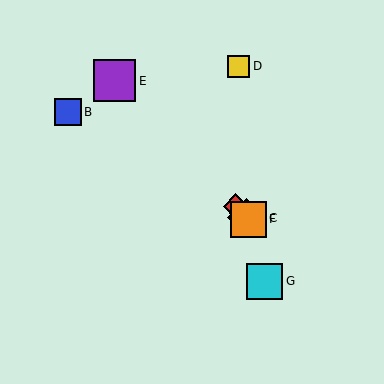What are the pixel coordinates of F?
Object F is at (248, 219).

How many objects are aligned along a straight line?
4 objects (A, C, E, F) are aligned along a straight line.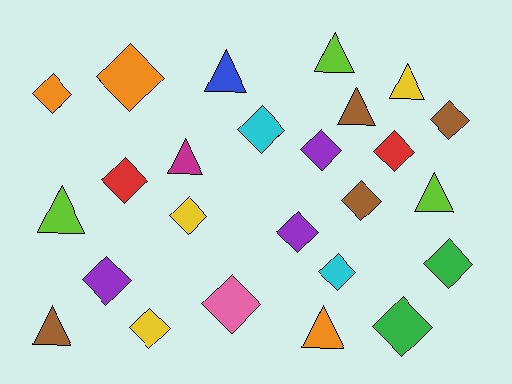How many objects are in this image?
There are 25 objects.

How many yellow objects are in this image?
There are 3 yellow objects.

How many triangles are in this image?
There are 9 triangles.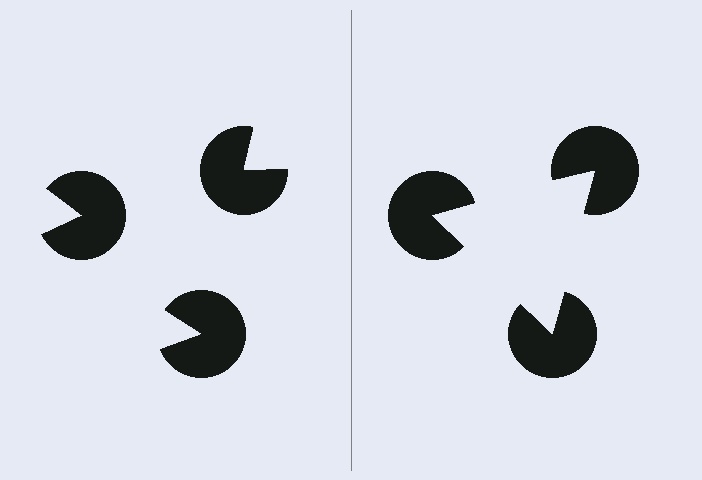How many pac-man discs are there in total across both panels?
6 — 3 on each side.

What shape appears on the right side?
An illusory triangle.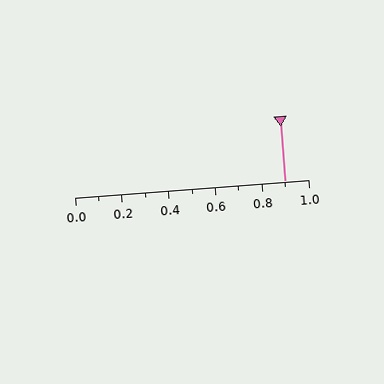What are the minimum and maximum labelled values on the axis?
The axis runs from 0.0 to 1.0.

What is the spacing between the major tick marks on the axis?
The major ticks are spaced 0.2 apart.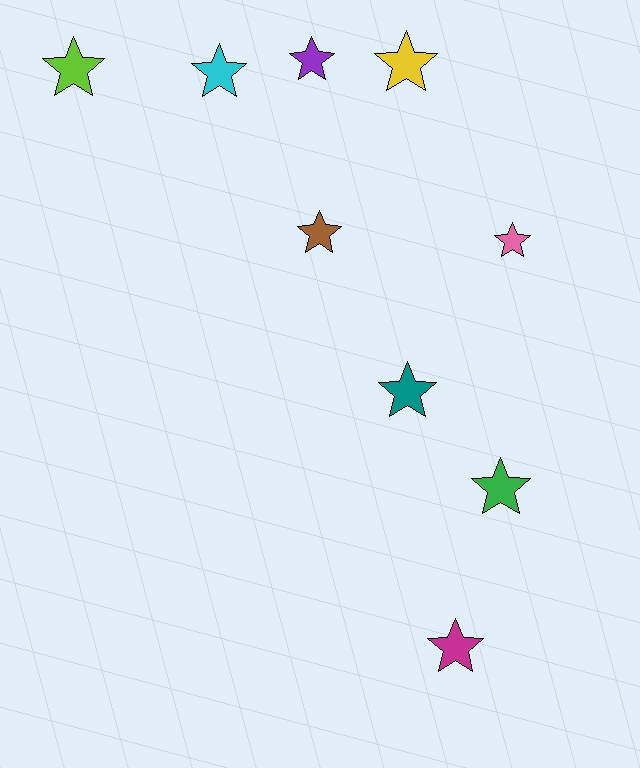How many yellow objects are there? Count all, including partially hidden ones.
There is 1 yellow object.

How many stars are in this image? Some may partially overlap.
There are 9 stars.